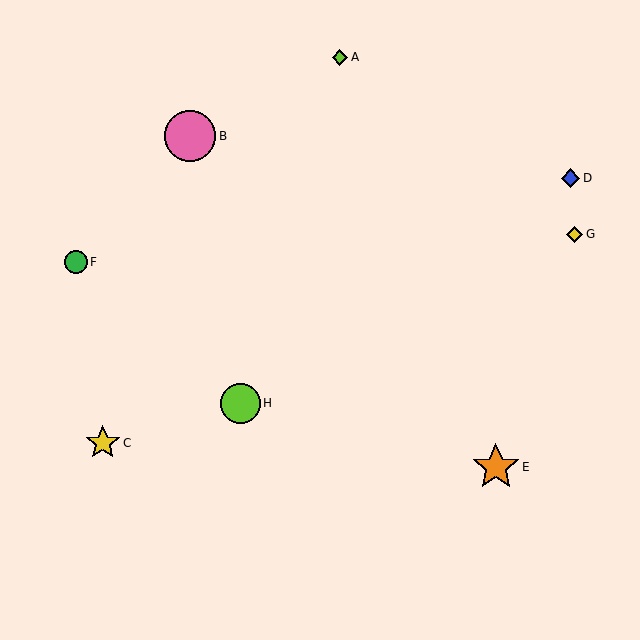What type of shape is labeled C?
Shape C is a yellow star.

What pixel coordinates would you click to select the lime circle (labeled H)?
Click at (240, 403) to select the lime circle H.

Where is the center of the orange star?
The center of the orange star is at (496, 467).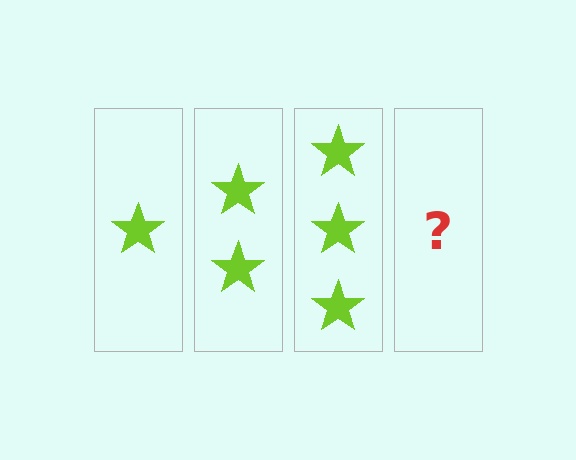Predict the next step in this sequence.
The next step is 4 stars.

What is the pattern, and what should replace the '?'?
The pattern is that each step adds one more star. The '?' should be 4 stars.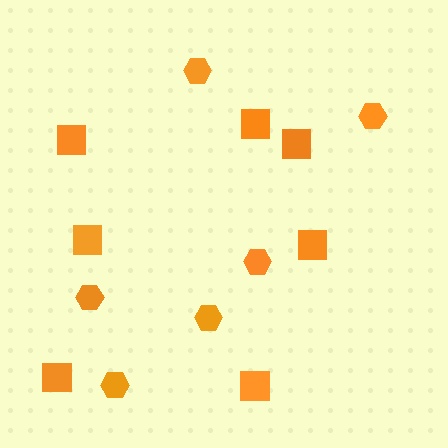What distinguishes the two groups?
There are 2 groups: one group of squares (7) and one group of hexagons (6).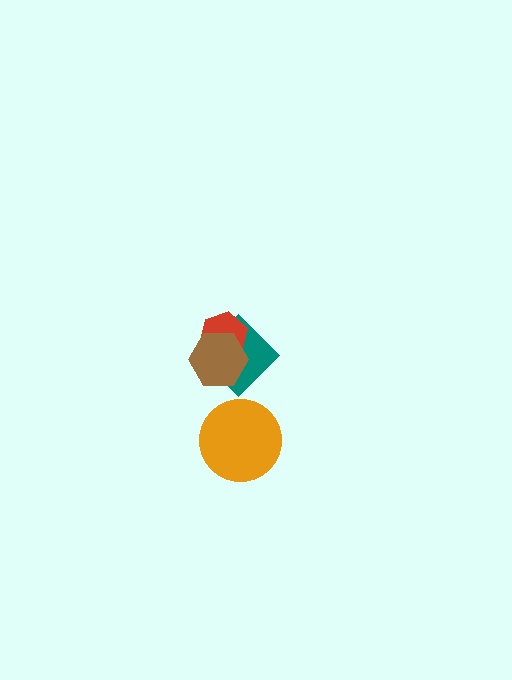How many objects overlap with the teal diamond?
2 objects overlap with the teal diamond.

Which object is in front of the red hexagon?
The brown hexagon is in front of the red hexagon.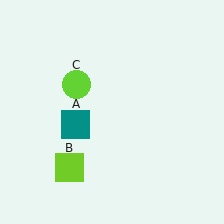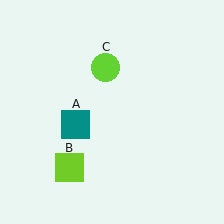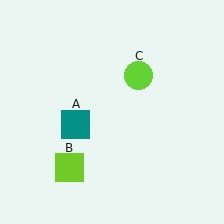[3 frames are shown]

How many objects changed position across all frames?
1 object changed position: lime circle (object C).